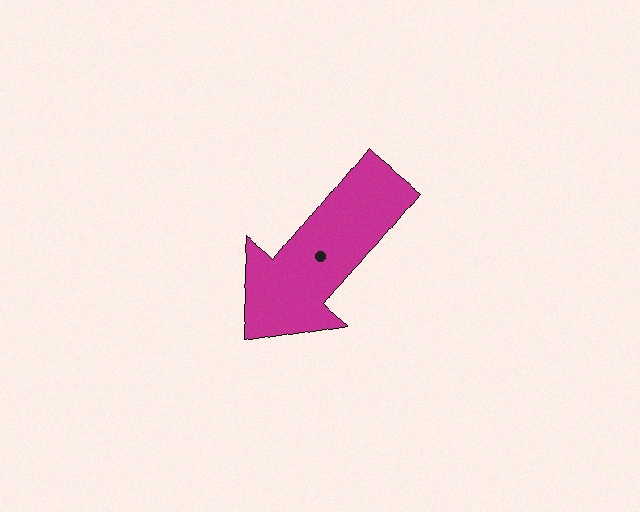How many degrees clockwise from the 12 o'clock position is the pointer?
Approximately 219 degrees.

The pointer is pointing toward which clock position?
Roughly 7 o'clock.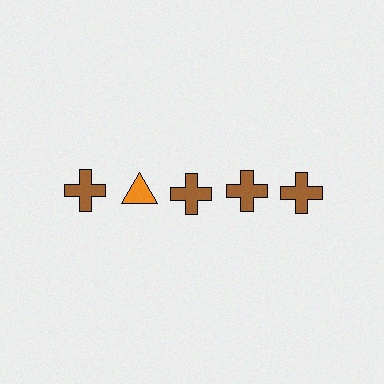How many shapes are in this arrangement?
There are 5 shapes arranged in a grid pattern.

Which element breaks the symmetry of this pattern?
The orange triangle in the top row, second from left column breaks the symmetry. All other shapes are brown crosses.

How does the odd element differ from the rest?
It differs in both color (orange instead of brown) and shape (triangle instead of cross).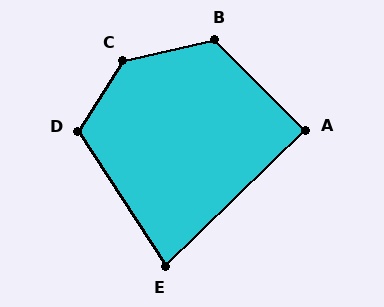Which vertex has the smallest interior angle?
E, at approximately 79 degrees.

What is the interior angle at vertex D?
Approximately 115 degrees (obtuse).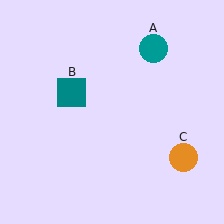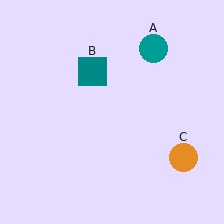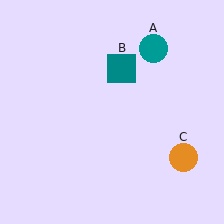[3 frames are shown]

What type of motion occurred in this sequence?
The teal square (object B) rotated clockwise around the center of the scene.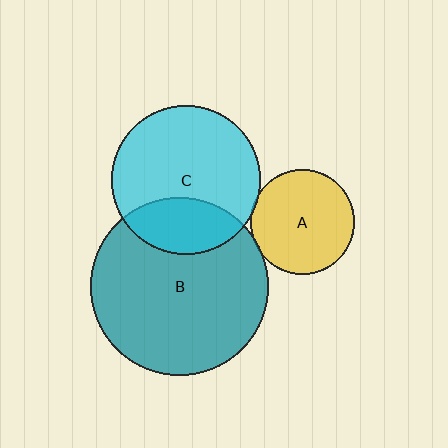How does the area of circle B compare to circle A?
Approximately 2.9 times.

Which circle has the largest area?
Circle B (teal).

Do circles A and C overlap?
Yes.